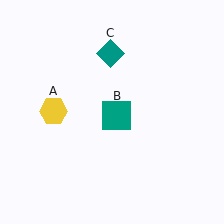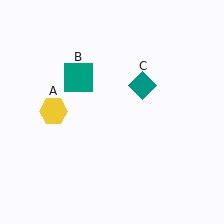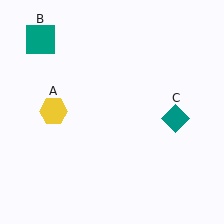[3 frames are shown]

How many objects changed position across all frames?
2 objects changed position: teal square (object B), teal diamond (object C).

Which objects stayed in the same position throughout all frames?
Yellow hexagon (object A) remained stationary.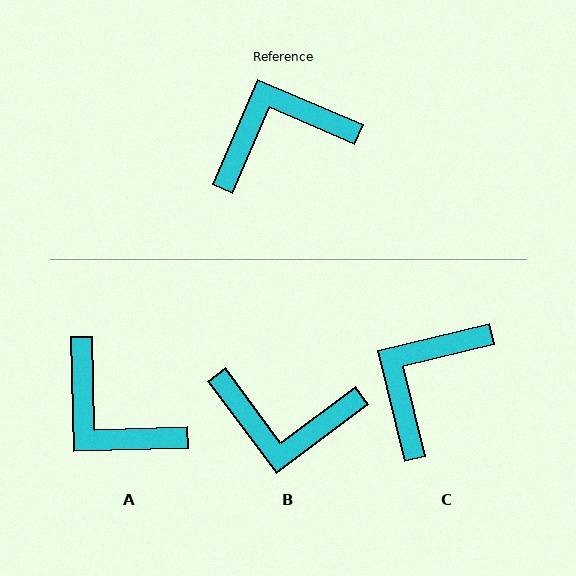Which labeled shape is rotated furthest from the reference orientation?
B, about 150 degrees away.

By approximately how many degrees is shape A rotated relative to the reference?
Approximately 115 degrees counter-clockwise.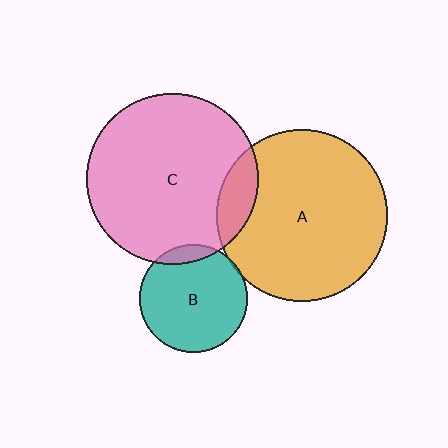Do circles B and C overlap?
Yes.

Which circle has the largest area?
Circle A (orange).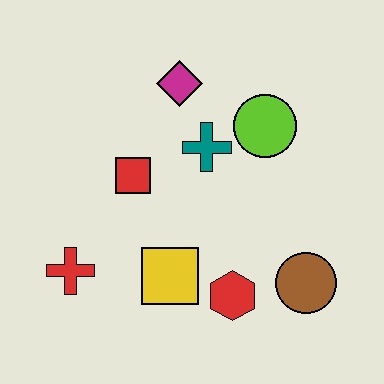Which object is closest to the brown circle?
The red hexagon is closest to the brown circle.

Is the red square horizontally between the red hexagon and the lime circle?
No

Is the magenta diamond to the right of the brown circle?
No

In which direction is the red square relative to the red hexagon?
The red square is above the red hexagon.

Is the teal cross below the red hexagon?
No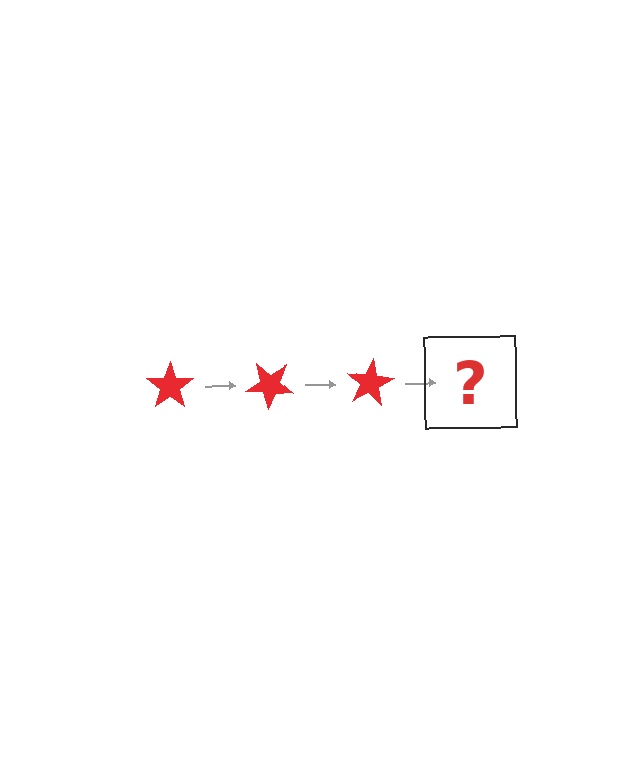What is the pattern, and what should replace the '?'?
The pattern is that the star rotates 40 degrees each step. The '?' should be a red star rotated 120 degrees.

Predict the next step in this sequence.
The next step is a red star rotated 120 degrees.